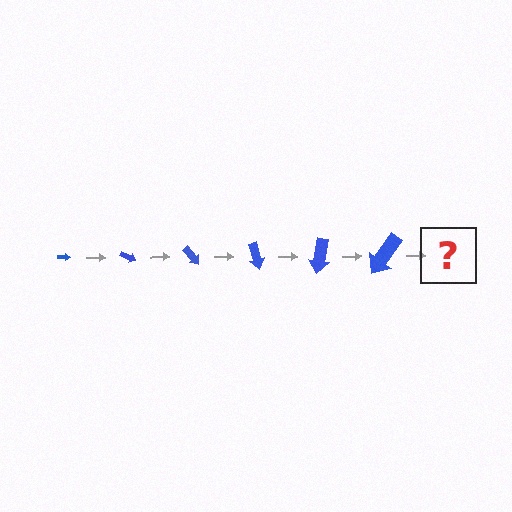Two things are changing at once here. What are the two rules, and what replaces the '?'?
The two rules are that the arrow grows larger each step and it rotates 25 degrees each step. The '?' should be an arrow, larger than the previous one and rotated 150 degrees from the start.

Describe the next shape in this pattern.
It should be an arrow, larger than the previous one and rotated 150 degrees from the start.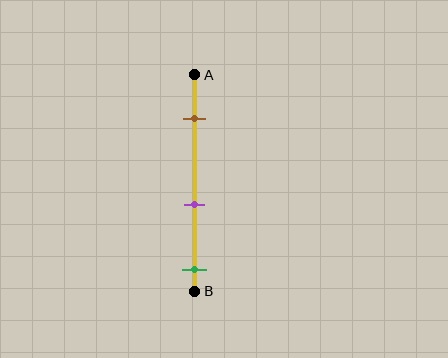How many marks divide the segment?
There are 3 marks dividing the segment.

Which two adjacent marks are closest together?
The purple and green marks are the closest adjacent pair.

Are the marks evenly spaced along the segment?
Yes, the marks are approximately evenly spaced.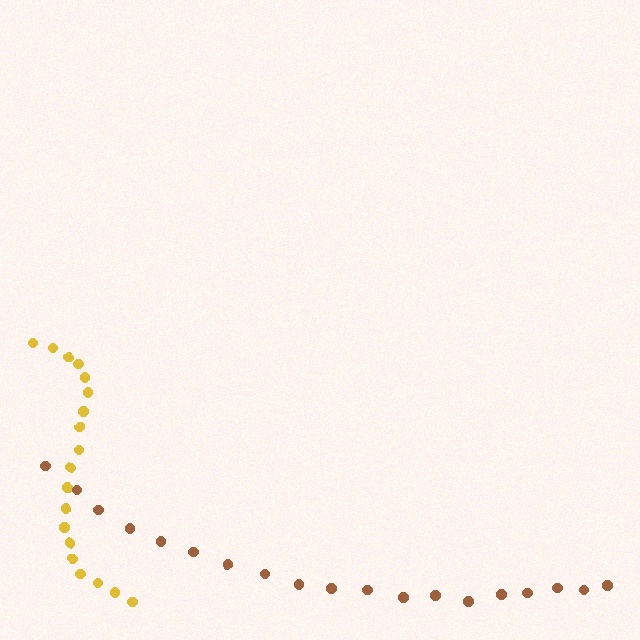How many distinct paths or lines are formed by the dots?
There are 2 distinct paths.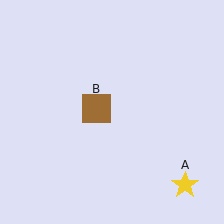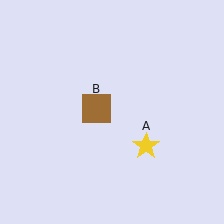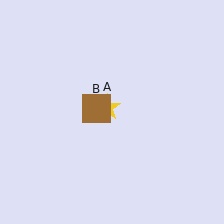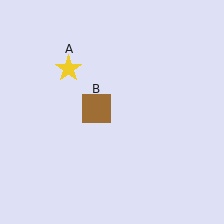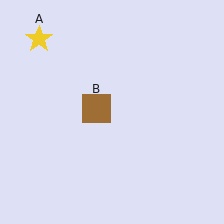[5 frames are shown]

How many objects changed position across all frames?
1 object changed position: yellow star (object A).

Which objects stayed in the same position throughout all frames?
Brown square (object B) remained stationary.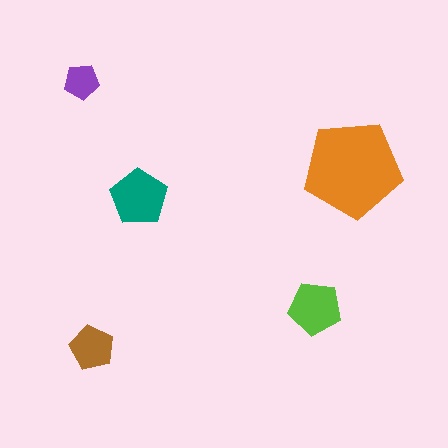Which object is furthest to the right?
The orange pentagon is rightmost.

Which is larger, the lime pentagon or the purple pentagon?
The lime one.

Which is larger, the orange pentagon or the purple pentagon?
The orange one.